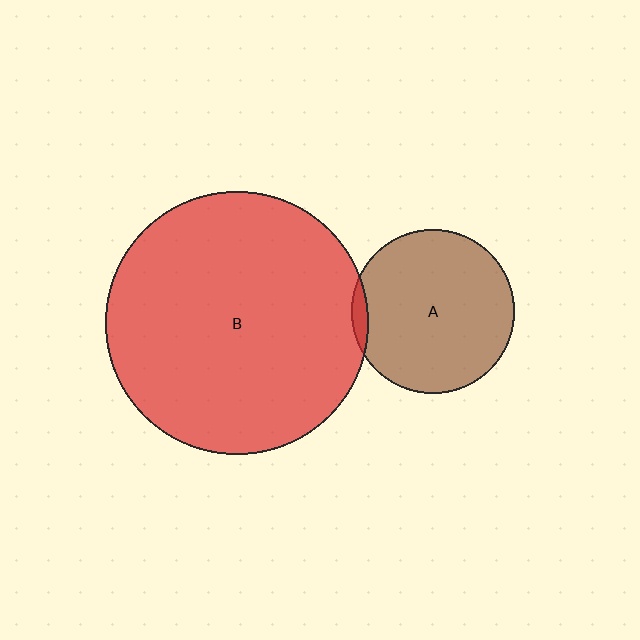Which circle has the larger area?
Circle B (red).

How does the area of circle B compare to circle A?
Approximately 2.6 times.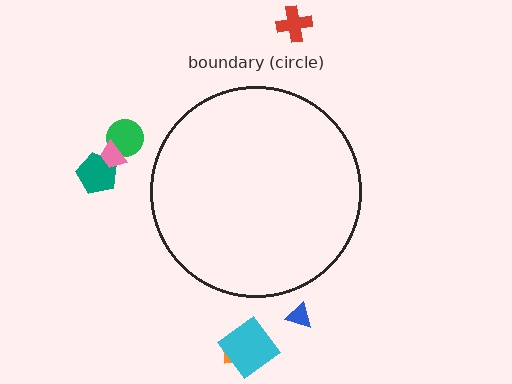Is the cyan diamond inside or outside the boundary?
Outside.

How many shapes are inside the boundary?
0 inside, 7 outside.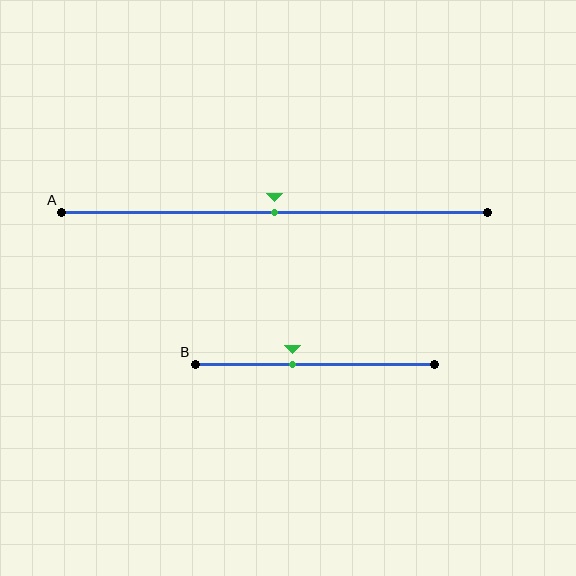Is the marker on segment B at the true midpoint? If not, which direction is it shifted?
No, the marker on segment B is shifted to the left by about 10% of the segment length.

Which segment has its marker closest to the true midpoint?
Segment A has its marker closest to the true midpoint.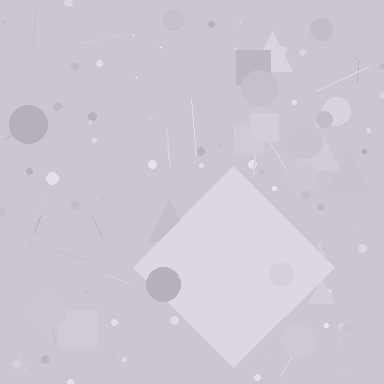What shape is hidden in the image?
A diamond is hidden in the image.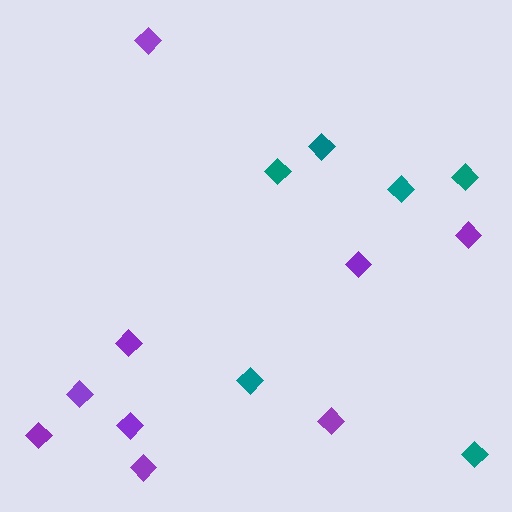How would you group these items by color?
There are 2 groups: one group of purple diamonds (9) and one group of teal diamonds (6).